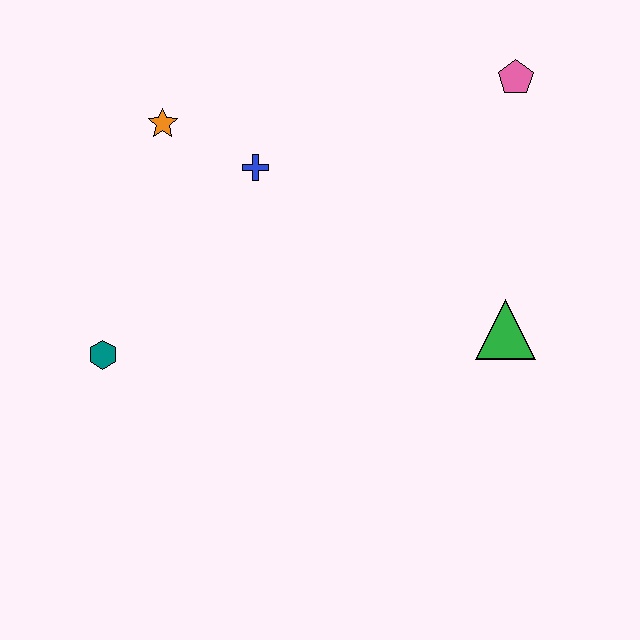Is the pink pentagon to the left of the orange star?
No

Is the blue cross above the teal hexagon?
Yes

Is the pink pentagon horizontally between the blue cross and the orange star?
No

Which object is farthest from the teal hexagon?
The pink pentagon is farthest from the teal hexagon.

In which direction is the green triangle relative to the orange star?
The green triangle is to the right of the orange star.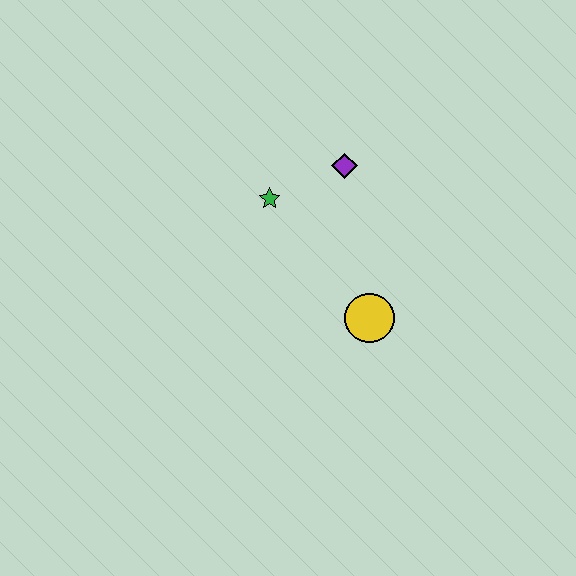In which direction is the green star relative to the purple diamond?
The green star is to the left of the purple diamond.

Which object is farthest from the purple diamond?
The yellow circle is farthest from the purple diamond.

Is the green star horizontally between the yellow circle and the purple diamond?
No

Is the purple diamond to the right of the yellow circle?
No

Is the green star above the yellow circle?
Yes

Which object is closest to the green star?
The purple diamond is closest to the green star.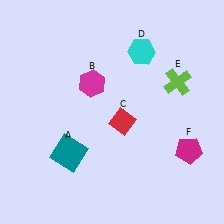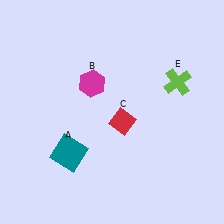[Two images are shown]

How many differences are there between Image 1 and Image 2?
There are 2 differences between the two images.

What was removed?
The cyan hexagon (D), the magenta pentagon (F) were removed in Image 2.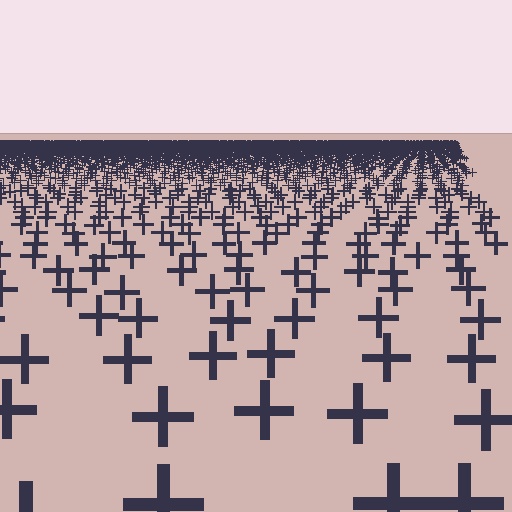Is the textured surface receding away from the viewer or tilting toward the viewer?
The surface is receding away from the viewer. Texture elements get smaller and denser toward the top.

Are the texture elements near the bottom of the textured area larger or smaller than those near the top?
Larger. Near the bottom, elements are closer to the viewer and appear at a bigger on-screen size.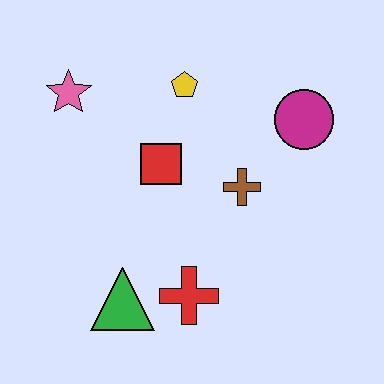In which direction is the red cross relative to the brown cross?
The red cross is below the brown cross.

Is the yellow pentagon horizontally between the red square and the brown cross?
Yes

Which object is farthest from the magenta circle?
The green triangle is farthest from the magenta circle.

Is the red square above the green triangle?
Yes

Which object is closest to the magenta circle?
The brown cross is closest to the magenta circle.